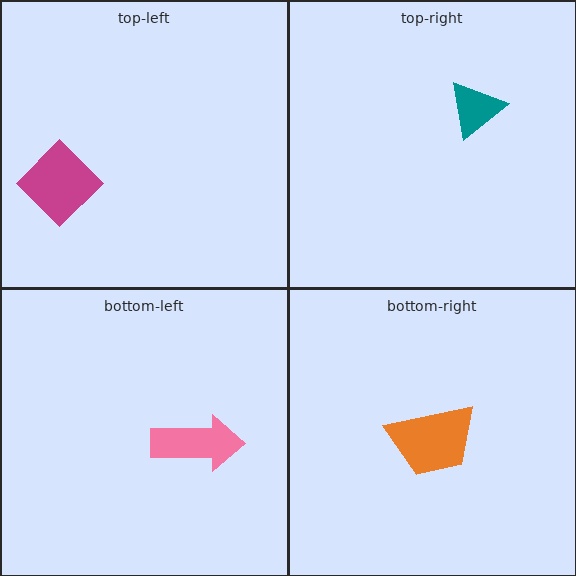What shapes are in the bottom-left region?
The pink arrow.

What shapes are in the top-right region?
The teal triangle.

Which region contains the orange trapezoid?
The bottom-right region.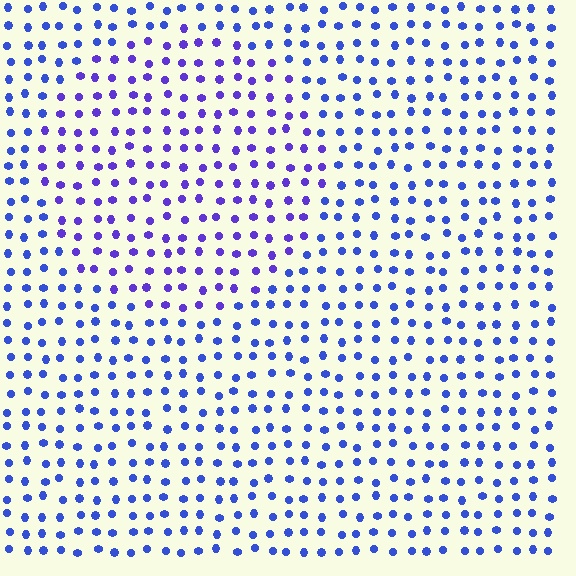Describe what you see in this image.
The image is filled with small blue elements in a uniform arrangement. A circle-shaped region is visible where the elements are tinted to a slightly different hue, forming a subtle color boundary.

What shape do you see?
I see a circle.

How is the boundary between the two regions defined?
The boundary is defined purely by a slight shift in hue (about 27 degrees). Spacing, size, and orientation are identical on both sides.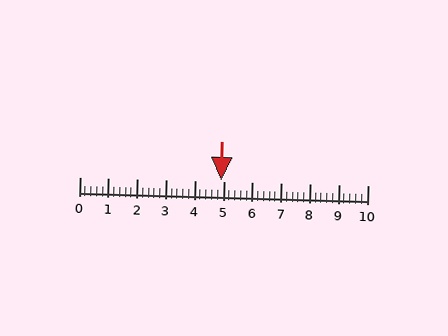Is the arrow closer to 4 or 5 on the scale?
The arrow is closer to 5.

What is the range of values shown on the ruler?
The ruler shows values from 0 to 10.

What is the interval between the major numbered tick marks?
The major tick marks are spaced 1 units apart.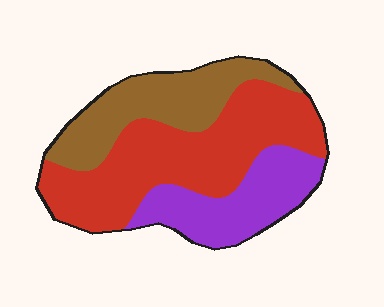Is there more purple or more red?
Red.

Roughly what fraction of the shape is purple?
Purple takes up between a sixth and a third of the shape.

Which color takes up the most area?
Red, at roughly 50%.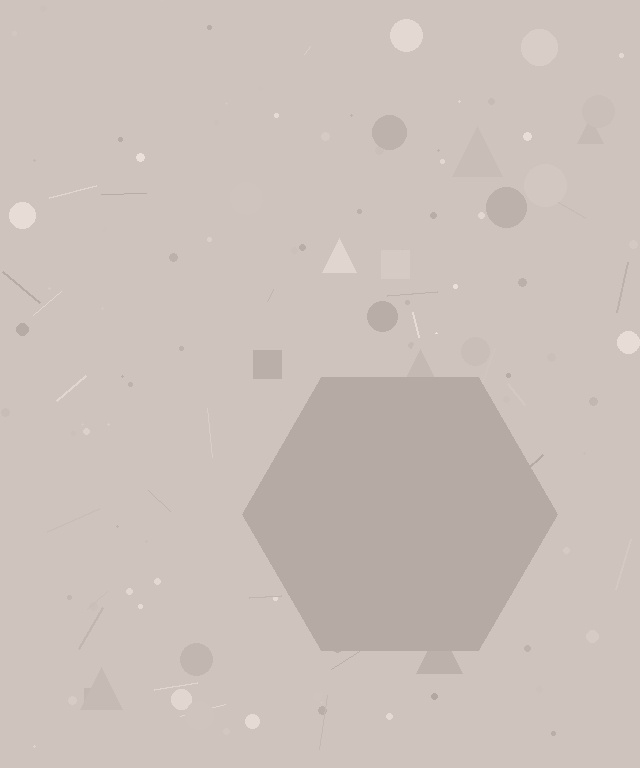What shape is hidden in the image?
A hexagon is hidden in the image.